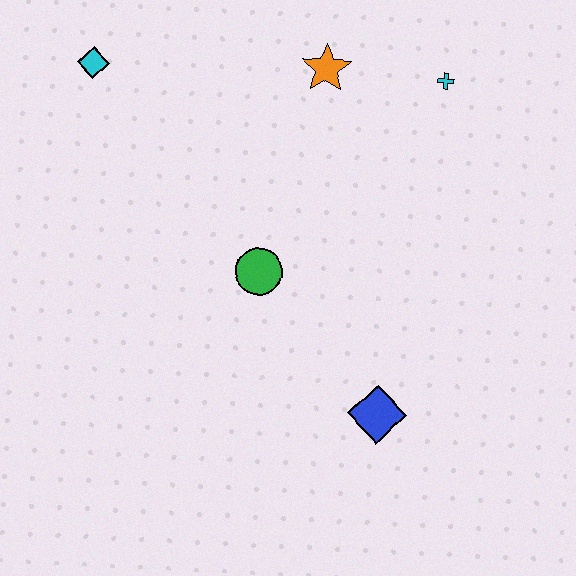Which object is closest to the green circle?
The blue diamond is closest to the green circle.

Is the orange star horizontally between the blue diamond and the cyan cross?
No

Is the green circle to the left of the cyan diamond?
No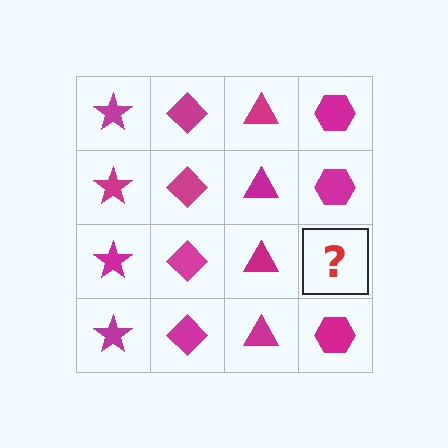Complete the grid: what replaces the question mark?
The question mark should be replaced with a magenta hexagon.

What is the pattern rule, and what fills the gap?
The rule is that each column has a consistent shape. The gap should be filled with a magenta hexagon.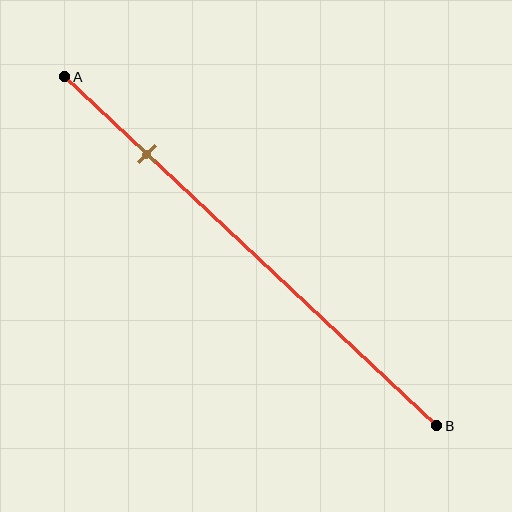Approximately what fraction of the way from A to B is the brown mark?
The brown mark is approximately 20% of the way from A to B.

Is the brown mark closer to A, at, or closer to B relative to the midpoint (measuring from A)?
The brown mark is closer to point A than the midpoint of segment AB.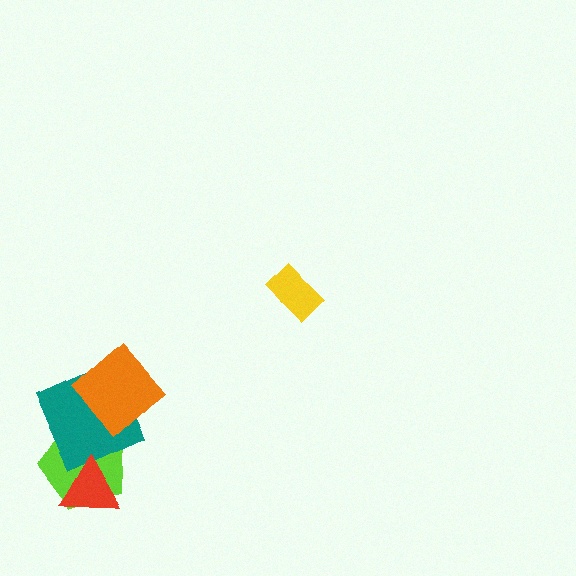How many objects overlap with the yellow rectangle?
0 objects overlap with the yellow rectangle.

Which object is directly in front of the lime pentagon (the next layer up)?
The teal square is directly in front of the lime pentagon.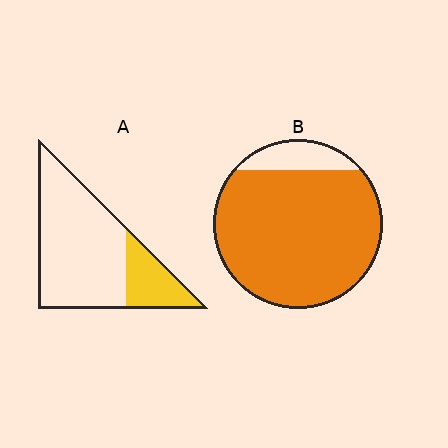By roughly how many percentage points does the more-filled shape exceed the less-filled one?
By roughly 65 percentage points (B over A).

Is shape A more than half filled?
No.